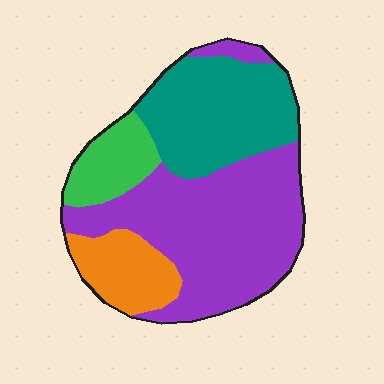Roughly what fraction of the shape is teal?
Teal covers around 30% of the shape.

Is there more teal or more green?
Teal.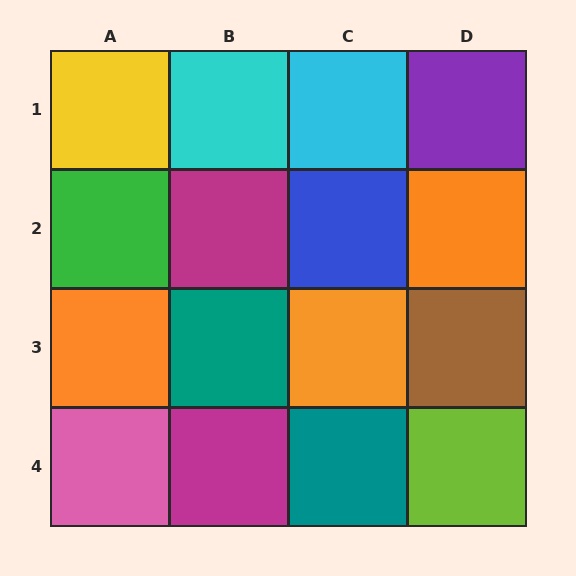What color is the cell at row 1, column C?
Cyan.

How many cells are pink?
1 cell is pink.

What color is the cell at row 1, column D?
Purple.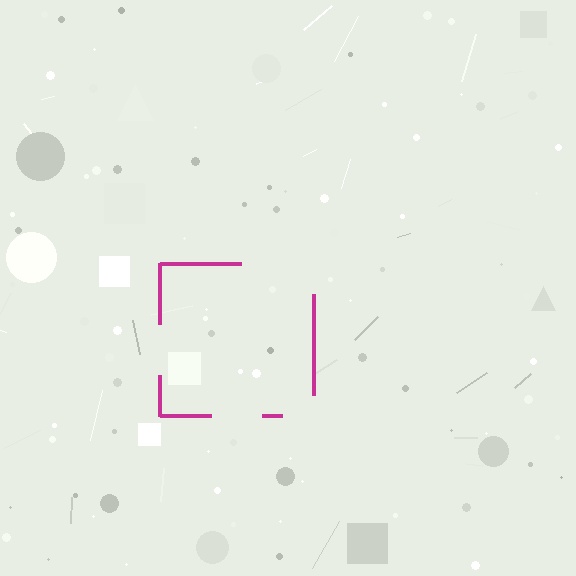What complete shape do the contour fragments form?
The contour fragments form a square.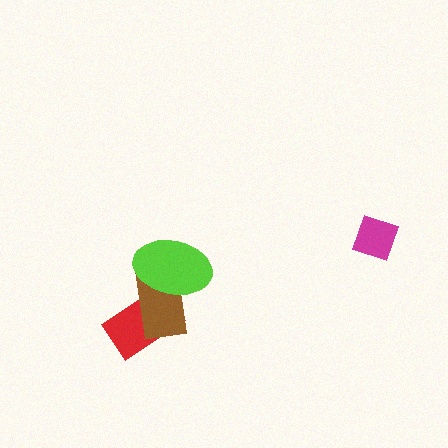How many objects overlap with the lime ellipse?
2 objects overlap with the lime ellipse.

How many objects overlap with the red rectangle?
2 objects overlap with the red rectangle.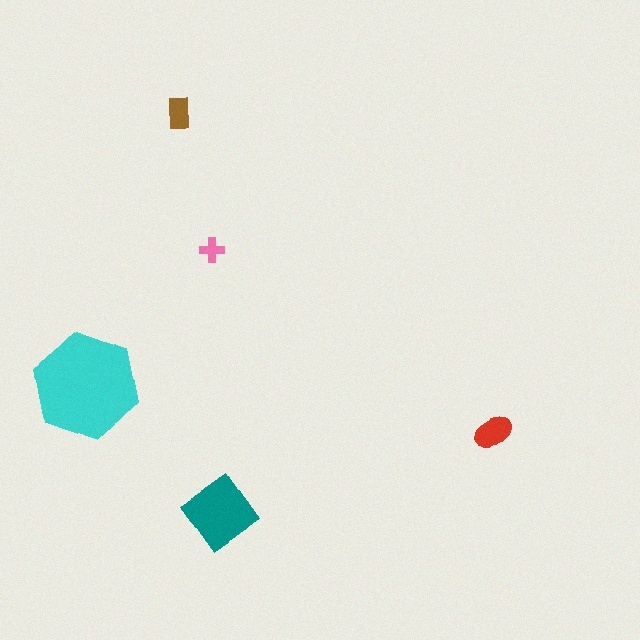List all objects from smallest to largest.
The pink cross, the brown rectangle, the red ellipse, the teal diamond, the cyan hexagon.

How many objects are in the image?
There are 5 objects in the image.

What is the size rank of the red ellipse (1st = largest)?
3rd.